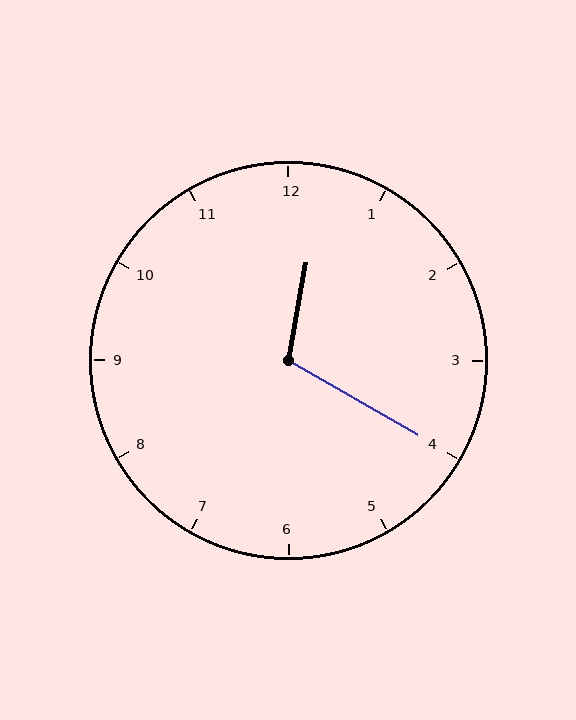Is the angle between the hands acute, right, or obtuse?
It is obtuse.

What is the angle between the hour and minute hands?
Approximately 110 degrees.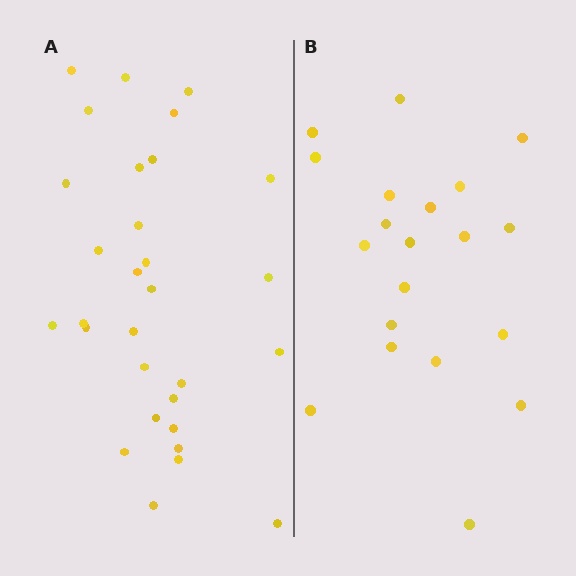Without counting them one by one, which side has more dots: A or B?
Region A (the left region) has more dots.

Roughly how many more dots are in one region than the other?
Region A has roughly 10 or so more dots than region B.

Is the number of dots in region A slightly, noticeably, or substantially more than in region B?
Region A has substantially more. The ratio is roughly 1.5 to 1.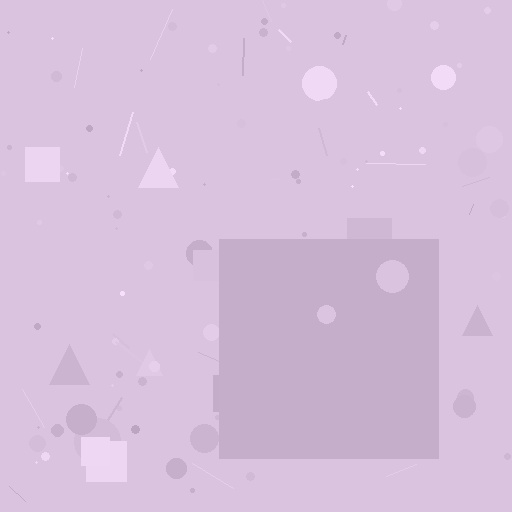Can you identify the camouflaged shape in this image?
The camouflaged shape is a square.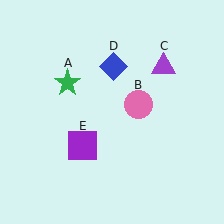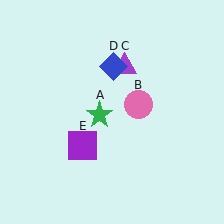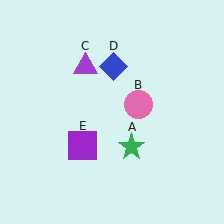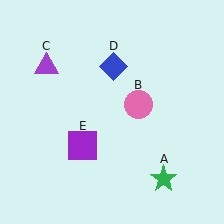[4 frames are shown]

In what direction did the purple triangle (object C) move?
The purple triangle (object C) moved left.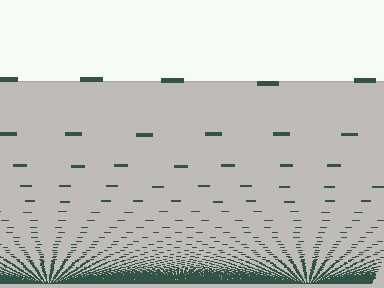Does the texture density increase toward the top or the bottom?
Density increases toward the bottom.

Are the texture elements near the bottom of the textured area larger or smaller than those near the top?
Smaller. The gradient is inverted — elements near the bottom are smaller and denser.